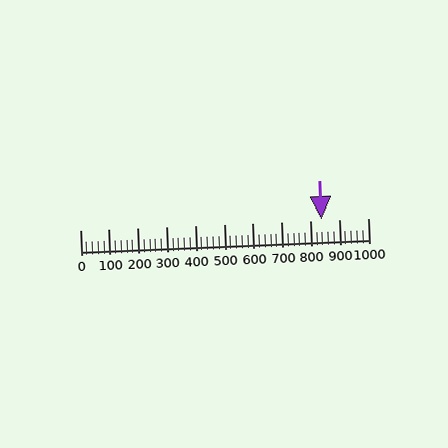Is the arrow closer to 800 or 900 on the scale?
The arrow is closer to 800.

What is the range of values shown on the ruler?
The ruler shows values from 0 to 1000.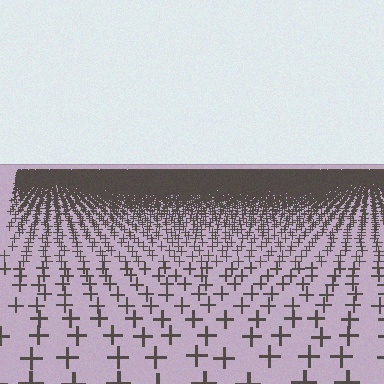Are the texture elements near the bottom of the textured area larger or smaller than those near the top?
Larger. Near the bottom, elements are closer to the viewer and appear at a bigger on-screen size.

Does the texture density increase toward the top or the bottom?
Density increases toward the top.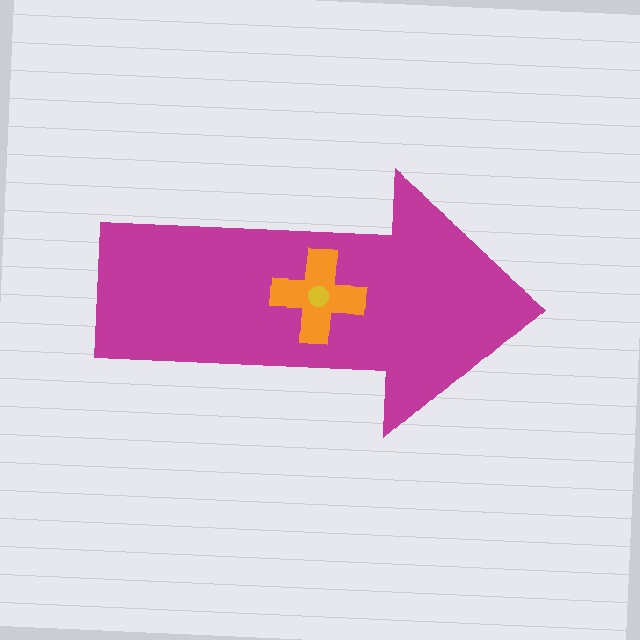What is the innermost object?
The yellow circle.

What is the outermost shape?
The magenta arrow.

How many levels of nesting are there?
3.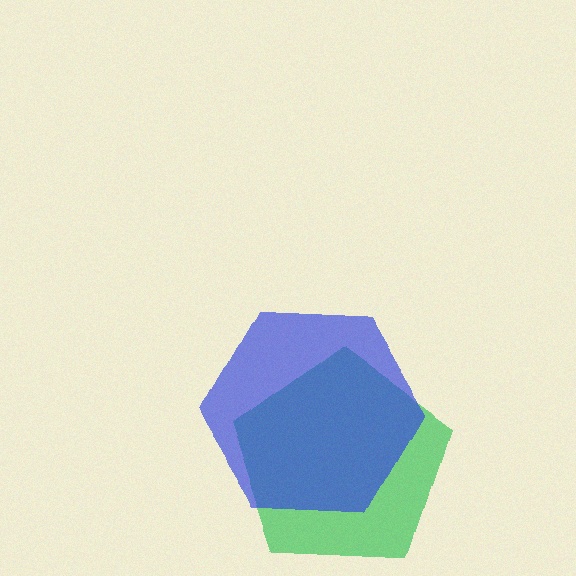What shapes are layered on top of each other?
The layered shapes are: a green pentagon, a blue hexagon.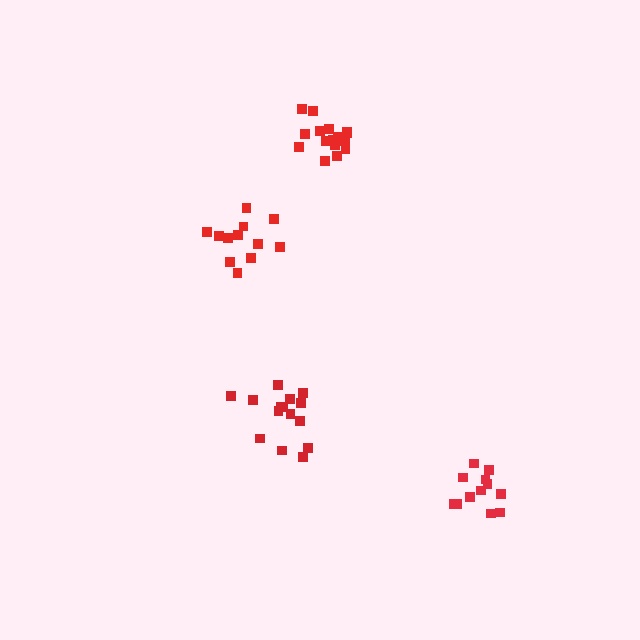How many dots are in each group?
Group 1: 17 dots, Group 2: 12 dots, Group 3: 15 dots, Group 4: 12 dots (56 total).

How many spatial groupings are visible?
There are 4 spatial groupings.